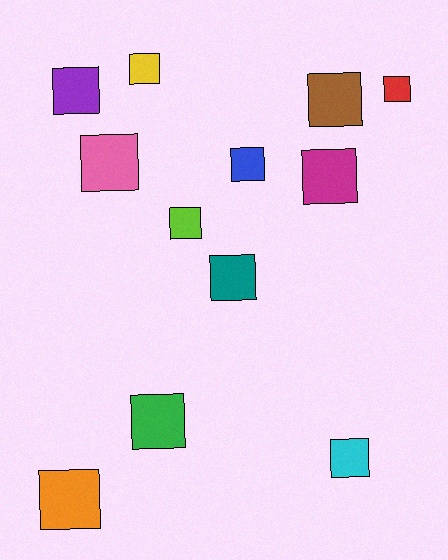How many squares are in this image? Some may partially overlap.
There are 12 squares.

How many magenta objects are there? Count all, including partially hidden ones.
There is 1 magenta object.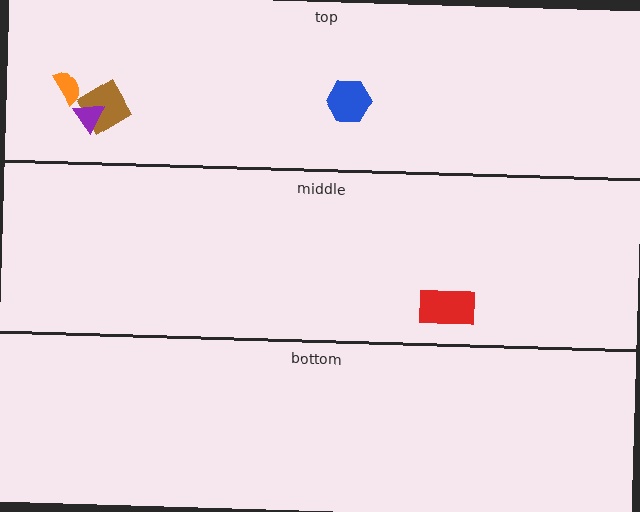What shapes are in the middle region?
The red rectangle.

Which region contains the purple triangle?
The top region.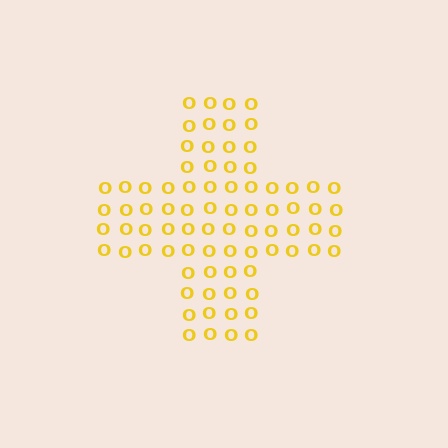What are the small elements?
The small elements are letter O's.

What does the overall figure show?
The overall figure shows a cross.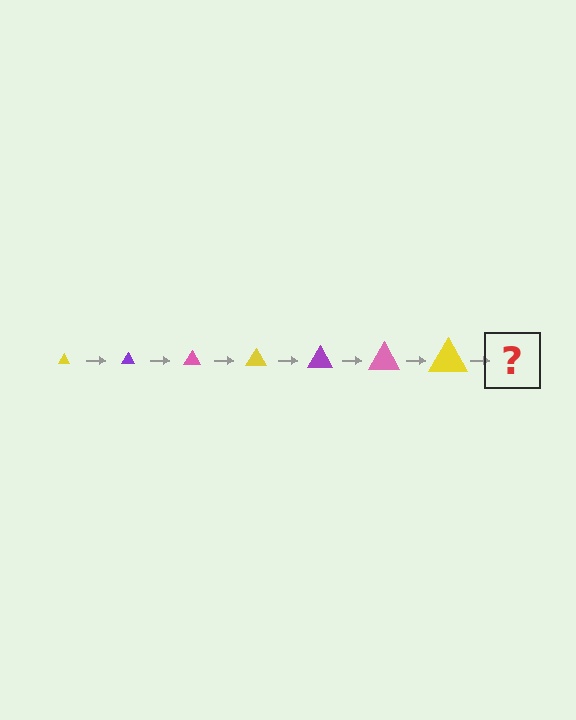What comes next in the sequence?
The next element should be a purple triangle, larger than the previous one.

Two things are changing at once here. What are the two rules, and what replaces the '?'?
The two rules are that the triangle grows larger each step and the color cycles through yellow, purple, and pink. The '?' should be a purple triangle, larger than the previous one.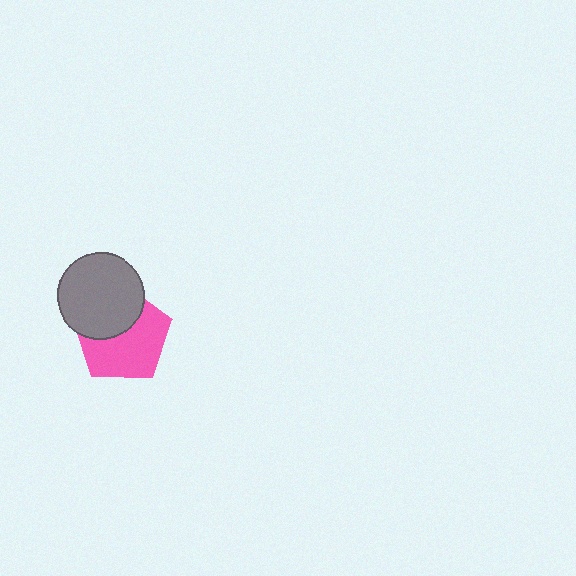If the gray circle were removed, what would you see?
You would see the complete pink pentagon.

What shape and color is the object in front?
The object in front is a gray circle.